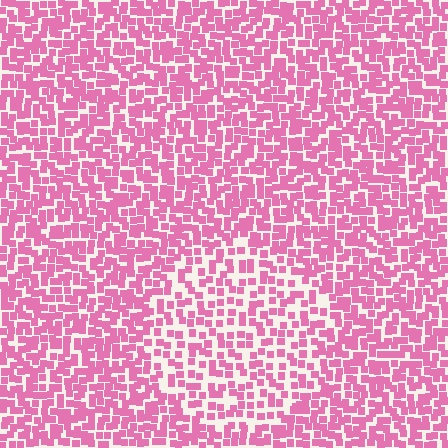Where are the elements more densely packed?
The elements are more densely packed outside the circle boundary.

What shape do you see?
I see a circle.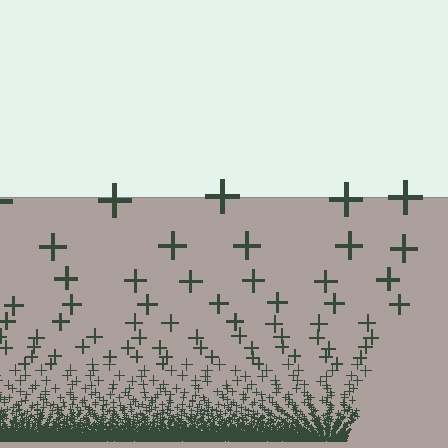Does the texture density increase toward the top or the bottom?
Density increases toward the bottom.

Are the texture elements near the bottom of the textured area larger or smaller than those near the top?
Smaller. The gradient is inverted — elements near the bottom are smaller and denser.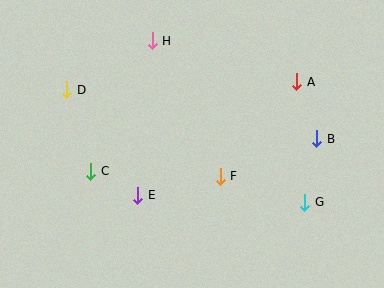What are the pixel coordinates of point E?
Point E is at (138, 195).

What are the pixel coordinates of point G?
Point G is at (305, 202).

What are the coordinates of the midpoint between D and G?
The midpoint between D and G is at (186, 146).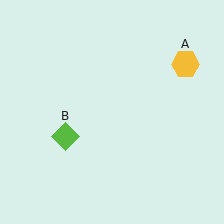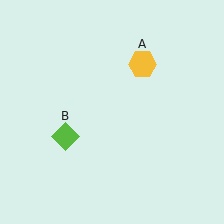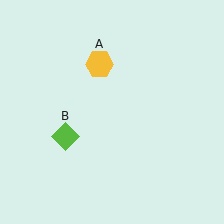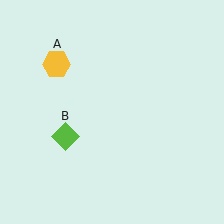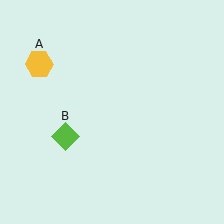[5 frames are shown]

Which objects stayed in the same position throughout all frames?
Lime diamond (object B) remained stationary.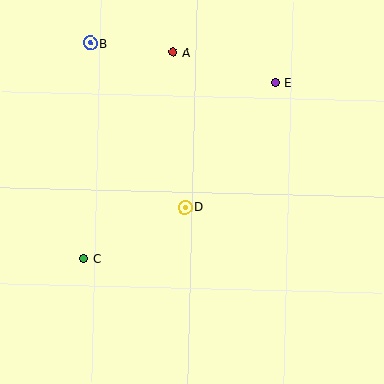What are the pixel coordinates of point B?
Point B is at (90, 43).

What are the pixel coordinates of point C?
Point C is at (84, 259).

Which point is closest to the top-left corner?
Point B is closest to the top-left corner.